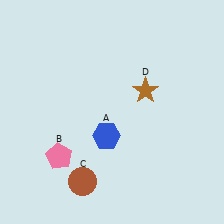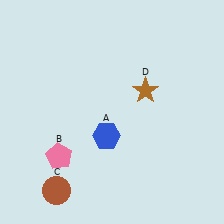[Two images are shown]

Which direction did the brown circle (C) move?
The brown circle (C) moved left.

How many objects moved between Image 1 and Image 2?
1 object moved between the two images.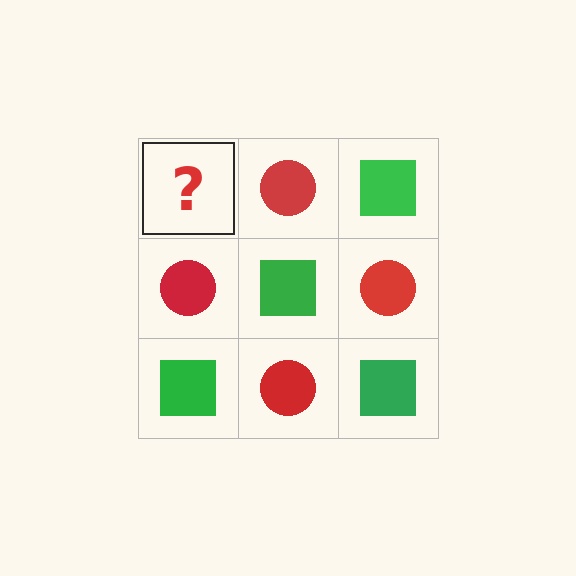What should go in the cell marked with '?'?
The missing cell should contain a green square.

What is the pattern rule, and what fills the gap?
The rule is that it alternates green square and red circle in a checkerboard pattern. The gap should be filled with a green square.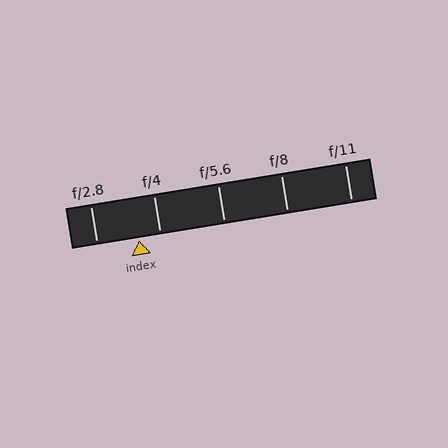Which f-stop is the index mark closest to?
The index mark is closest to f/4.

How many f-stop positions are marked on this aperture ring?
There are 5 f-stop positions marked.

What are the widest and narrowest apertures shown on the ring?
The widest aperture shown is f/2.8 and the narrowest is f/11.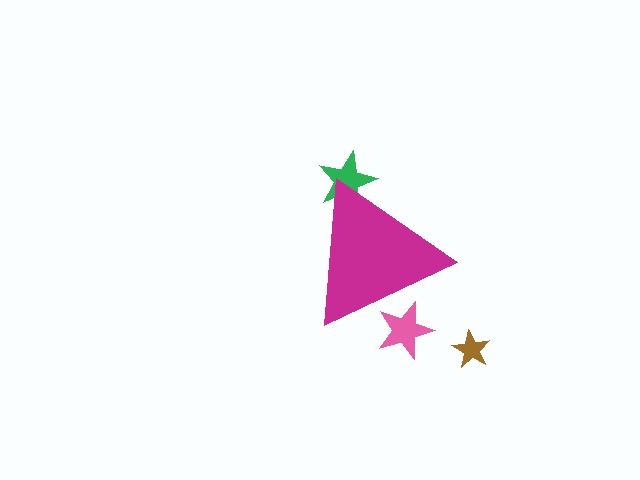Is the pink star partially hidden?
Yes, the pink star is partially hidden behind the magenta triangle.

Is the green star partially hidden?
Yes, the green star is partially hidden behind the magenta triangle.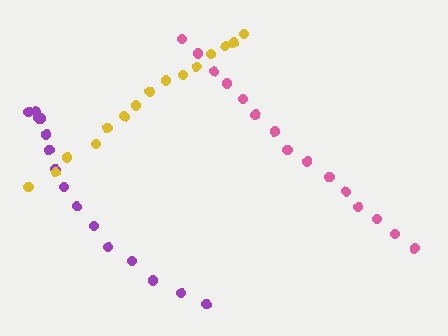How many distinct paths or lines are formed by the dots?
There are 3 distinct paths.